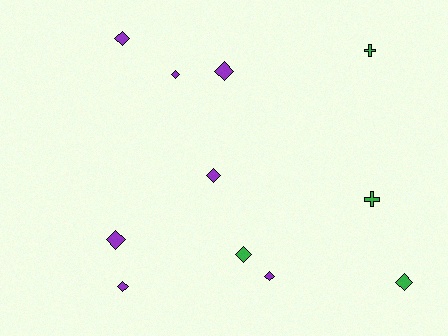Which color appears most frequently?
Purple, with 7 objects.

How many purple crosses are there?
There are no purple crosses.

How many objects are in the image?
There are 11 objects.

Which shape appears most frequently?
Diamond, with 9 objects.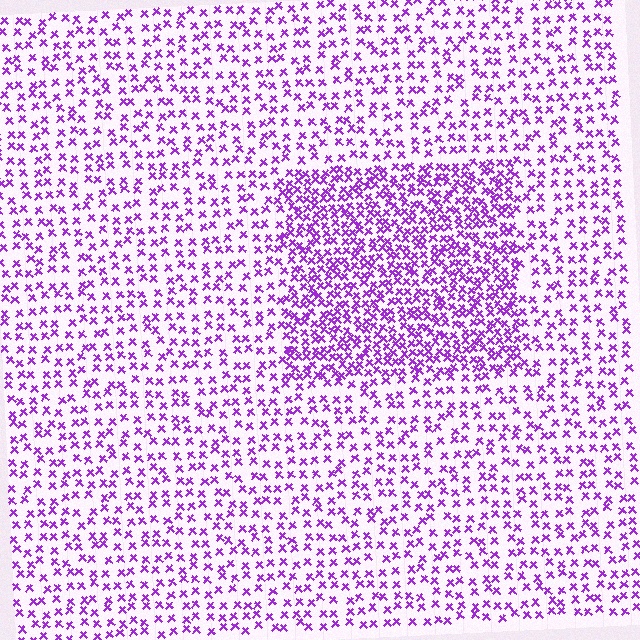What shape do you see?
I see a rectangle.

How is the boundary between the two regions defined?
The boundary is defined by a change in element density (approximately 2.0x ratio). All elements are the same color, size, and shape.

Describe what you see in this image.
The image contains small purple elements arranged at two different densities. A rectangle-shaped region is visible where the elements are more densely packed than the surrounding area.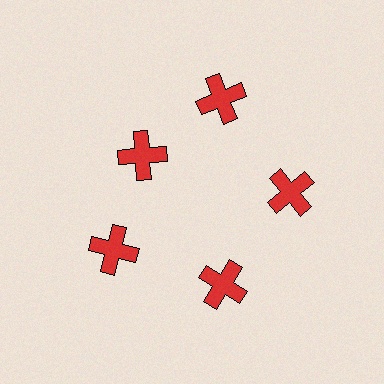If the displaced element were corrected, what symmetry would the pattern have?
It would have 5-fold rotational symmetry — the pattern would map onto itself every 72 degrees.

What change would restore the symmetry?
The symmetry would be restored by moving it outward, back onto the ring so that all 5 crosses sit at equal angles and equal distance from the center.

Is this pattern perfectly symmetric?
No. The 5 red crosses are arranged in a ring, but one element near the 10 o'clock position is pulled inward toward the center, breaking the 5-fold rotational symmetry.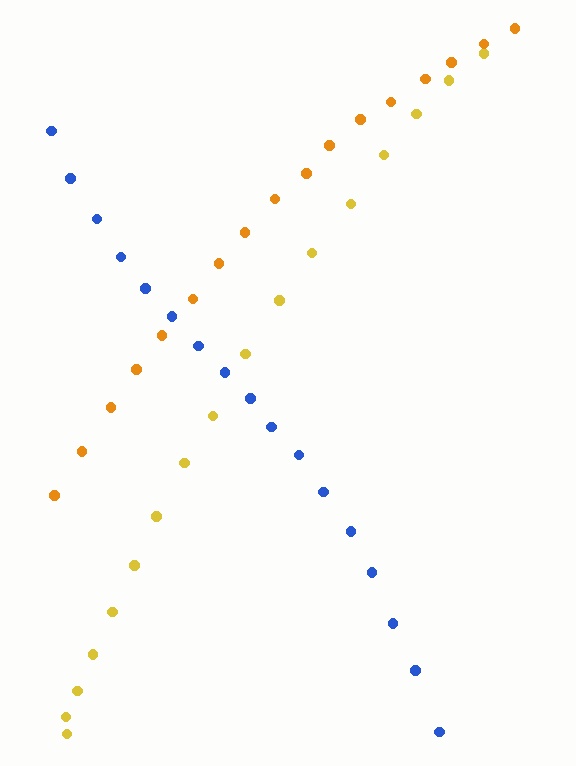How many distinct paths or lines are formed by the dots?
There are 3 distinct paths.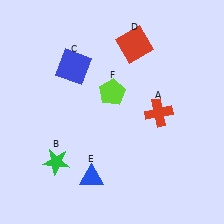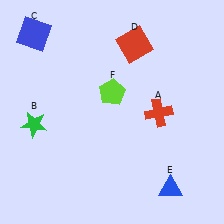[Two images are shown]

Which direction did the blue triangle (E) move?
The blue triangle (E) moved right.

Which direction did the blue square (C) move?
The blue square (C) moved left.